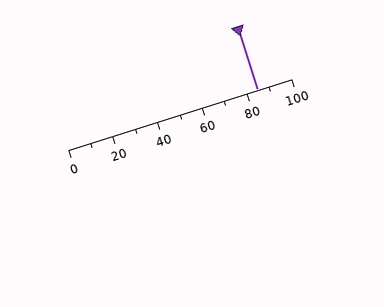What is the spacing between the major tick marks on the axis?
The major ticks are spaced 20 apart.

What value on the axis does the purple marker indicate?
The marker indicates approximately 85.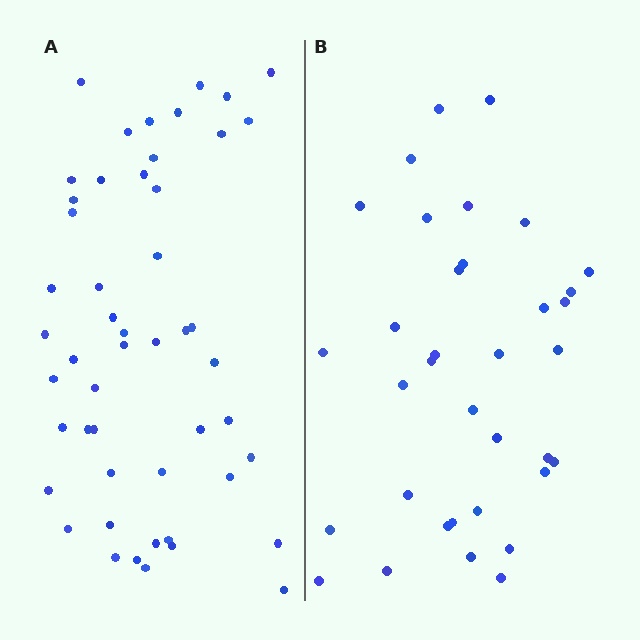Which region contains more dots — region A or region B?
Region A (the left region) has more dots.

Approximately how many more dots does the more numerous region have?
Region A has approximately 15 more dots than region B.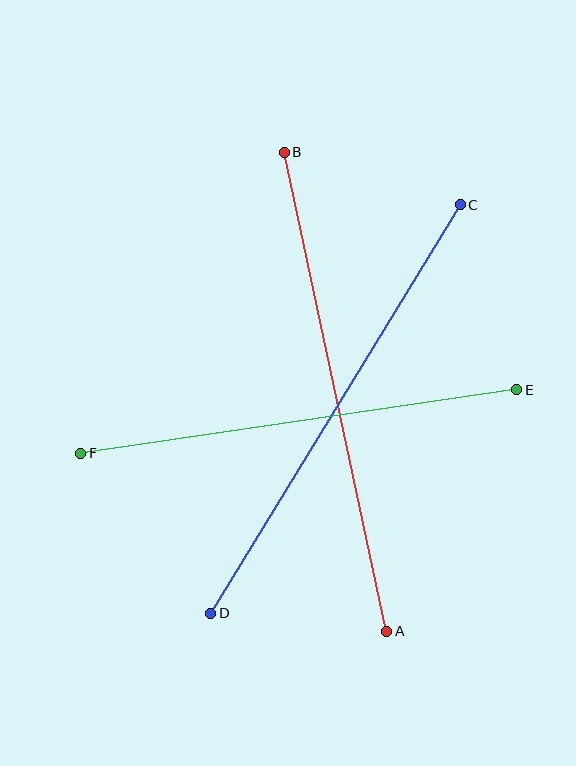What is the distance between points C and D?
The distance is approximately 479 pixels.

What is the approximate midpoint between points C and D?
The midpoint is at approximately (335, 409) pixels.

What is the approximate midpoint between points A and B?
The midpoint is at approximately (335, 392) pixels.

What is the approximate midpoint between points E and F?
The midpoint is at approximately (299, 421) pixels.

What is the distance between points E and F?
The distance is approximately 441 pixels.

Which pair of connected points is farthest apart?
Points A and B are farthest apart.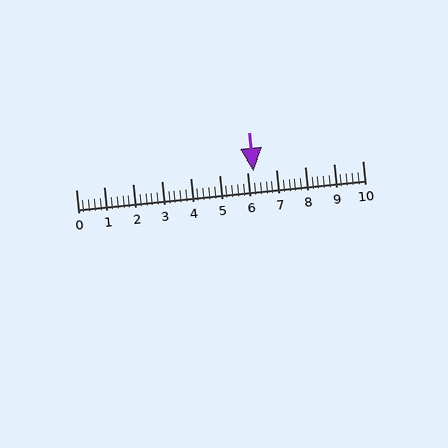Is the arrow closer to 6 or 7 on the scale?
The arrow is closer to 6.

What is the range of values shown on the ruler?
The ruler shows values from 0 to 10.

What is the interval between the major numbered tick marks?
The major tick marks are spaced 1 units apart.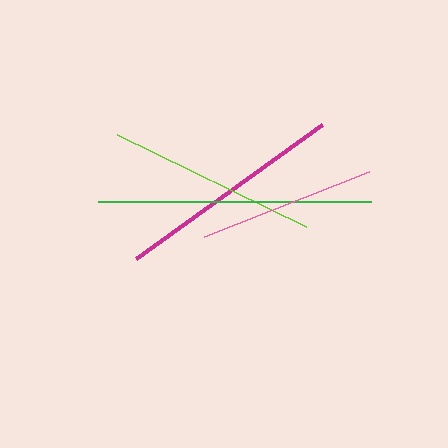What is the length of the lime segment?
The lime segment is approximately 210 pixels long.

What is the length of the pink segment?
The pink segment is approximately 178 pixels long.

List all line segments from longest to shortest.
From longest to shortest: green, magenta, lime, pink.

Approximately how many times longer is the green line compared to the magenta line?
The green line is approximately 1.2 times the length of the magenta line.